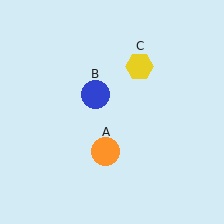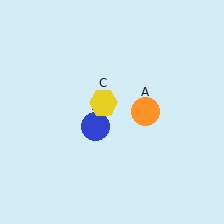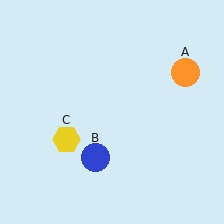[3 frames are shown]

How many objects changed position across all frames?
3 objects changed position: orange circle (object A), blue circle (object B), yellow hexagon (object C).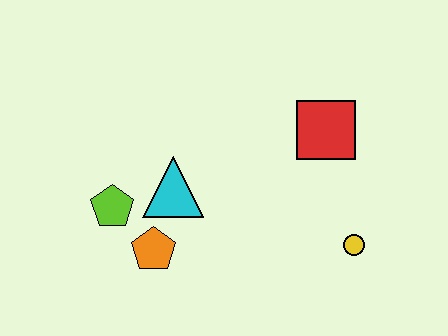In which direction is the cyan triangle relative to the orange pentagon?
The cyan triangle is above the orange pentagon.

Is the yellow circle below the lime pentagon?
Yes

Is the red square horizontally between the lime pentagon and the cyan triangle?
No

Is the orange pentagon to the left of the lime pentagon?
No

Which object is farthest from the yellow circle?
The lime pentagon is farthest from the yellow circle.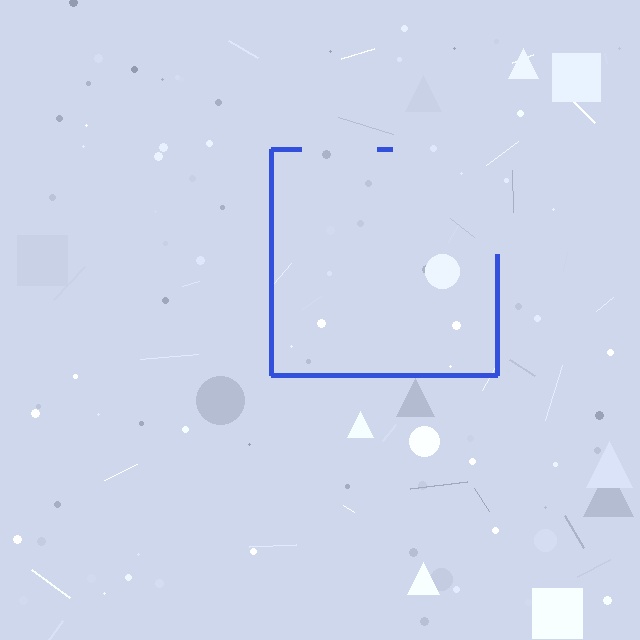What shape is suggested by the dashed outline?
The dashed outline suggests a square.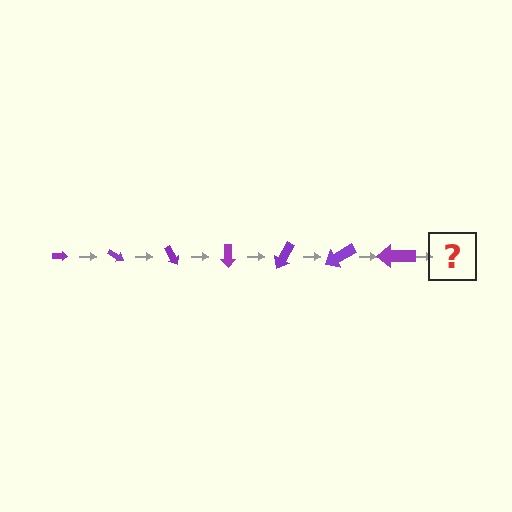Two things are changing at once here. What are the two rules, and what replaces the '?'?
The two rules are that the arrow grows larger each step and it rotates 30 degrees each step. The '?' should be an arrow, larger than the previous one and rotated 210 degrees from the start.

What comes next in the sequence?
The next element should be an arrow, larger than the previous one and rotated 210 degrees from the start.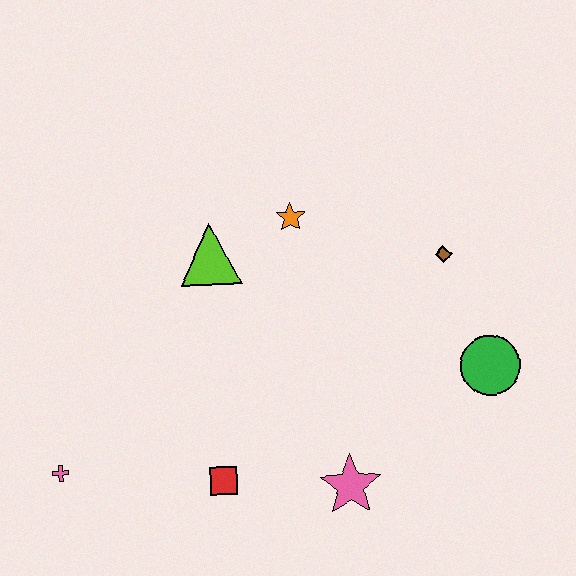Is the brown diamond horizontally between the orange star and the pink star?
No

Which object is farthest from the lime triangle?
The green circle is farthest from the lime triangle.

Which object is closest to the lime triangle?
The orange star is closest to the lime triangle.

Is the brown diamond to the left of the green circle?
Yes